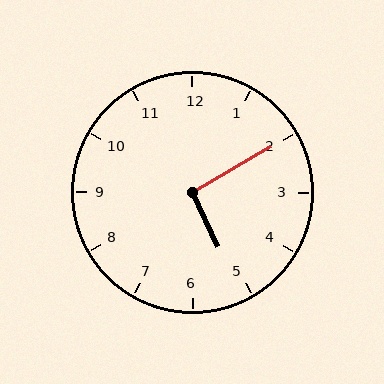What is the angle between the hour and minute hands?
Approximately 95 degrees.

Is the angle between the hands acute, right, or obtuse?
It is right.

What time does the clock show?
5:10.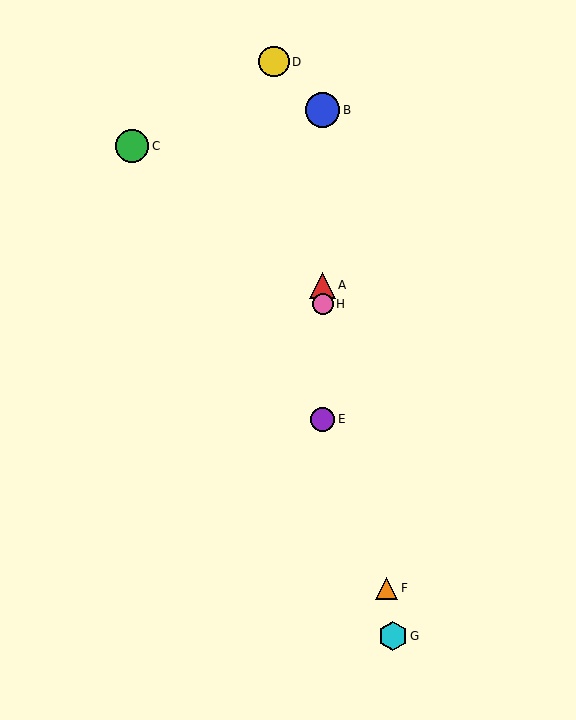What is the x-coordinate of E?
Object E is at x≈323.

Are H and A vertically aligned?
Yes, both are at x≈323.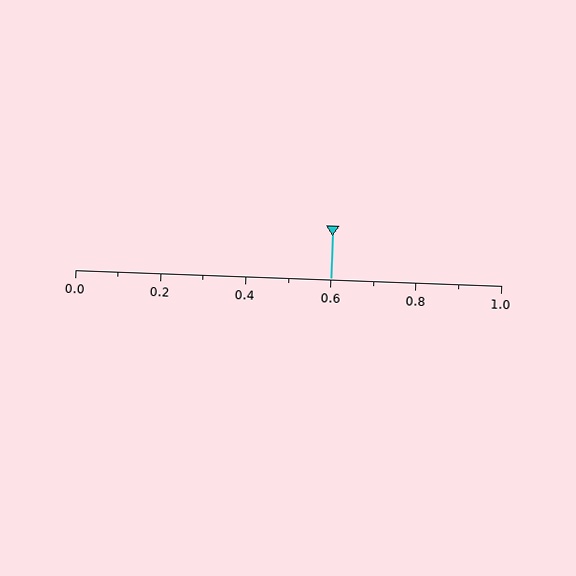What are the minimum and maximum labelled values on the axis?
The axis runs from 0.0 to 1.0.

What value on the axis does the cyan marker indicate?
The marker indicates approximately 0.6.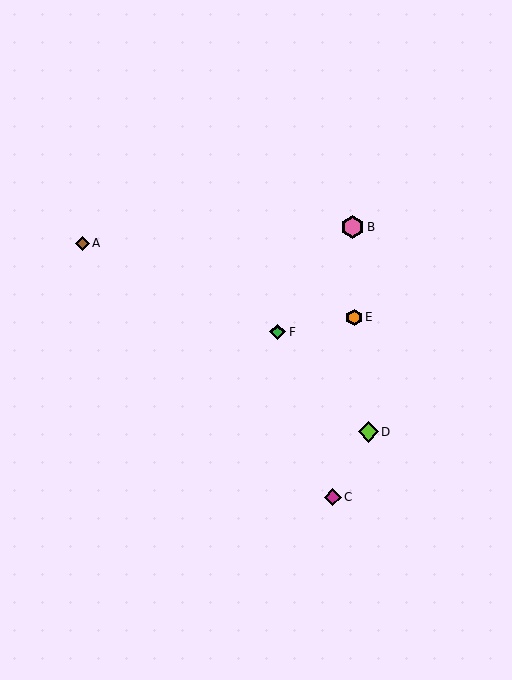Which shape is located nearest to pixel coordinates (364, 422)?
The lime diamond (labeled D) at (368, 432) is nearest to that location.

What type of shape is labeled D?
Shape D is a lime diamond.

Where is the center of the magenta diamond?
The center of the magenta diamond is at (333, 497).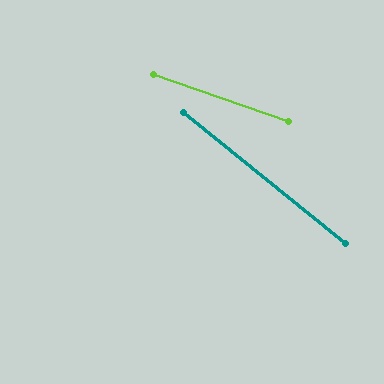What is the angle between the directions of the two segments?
Approximately 20 degrees.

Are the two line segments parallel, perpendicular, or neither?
Neither parallel nor perpendicular — they differ by about 20°.